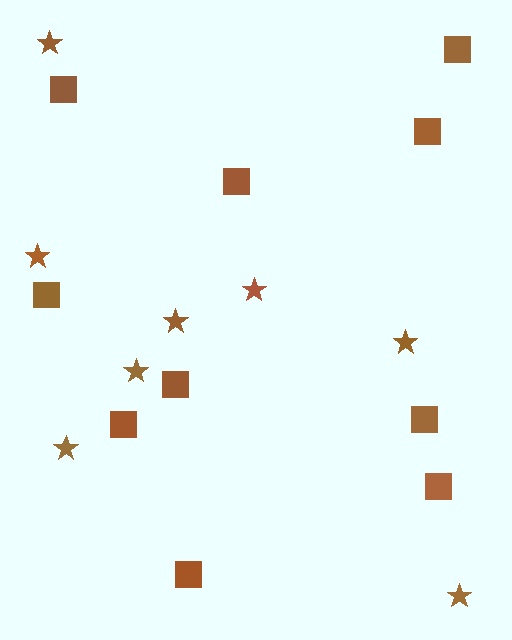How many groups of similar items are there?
There are 2 groups: one group of squares (10) and one group of stars (8).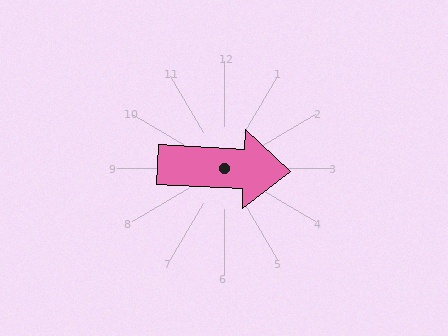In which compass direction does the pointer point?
East.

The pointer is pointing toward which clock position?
Roughly 3 o'clock.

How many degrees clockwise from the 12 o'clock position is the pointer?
Approximately 93 degrees.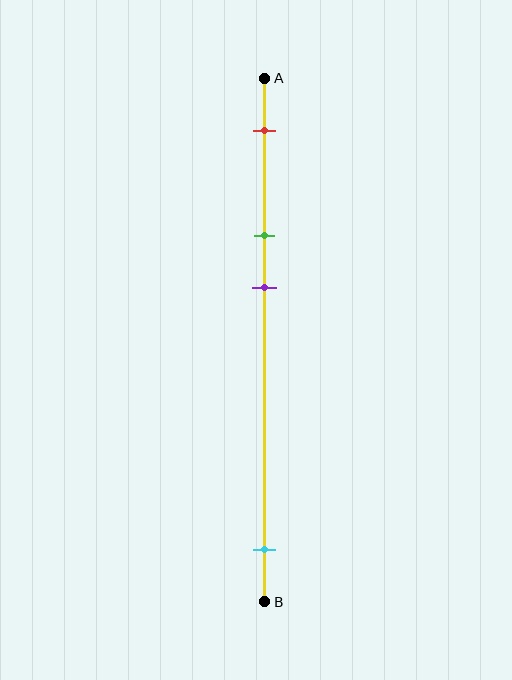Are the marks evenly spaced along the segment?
No, the marks are not evenly spaced.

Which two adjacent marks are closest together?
The green and purple marks are the closest adjacent pair.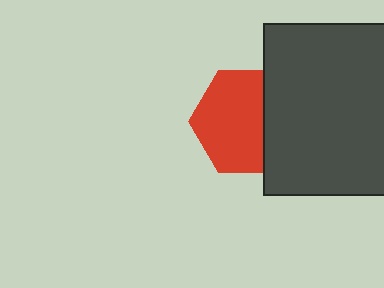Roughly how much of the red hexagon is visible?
Most of it is visible (roughly 68%).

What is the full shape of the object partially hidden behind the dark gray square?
The partially hidden object is a red hexagon.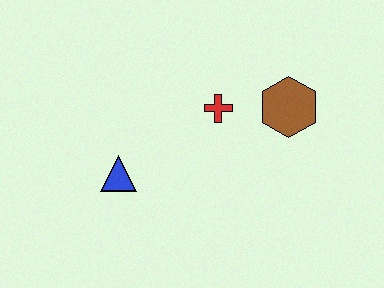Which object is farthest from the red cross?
The blue triangle is farthest from the red cross.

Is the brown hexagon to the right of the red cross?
Yes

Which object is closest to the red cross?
The brown hexagon is closest to the red cross.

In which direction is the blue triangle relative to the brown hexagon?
The blue triangle is to the left of the brown hexagon.